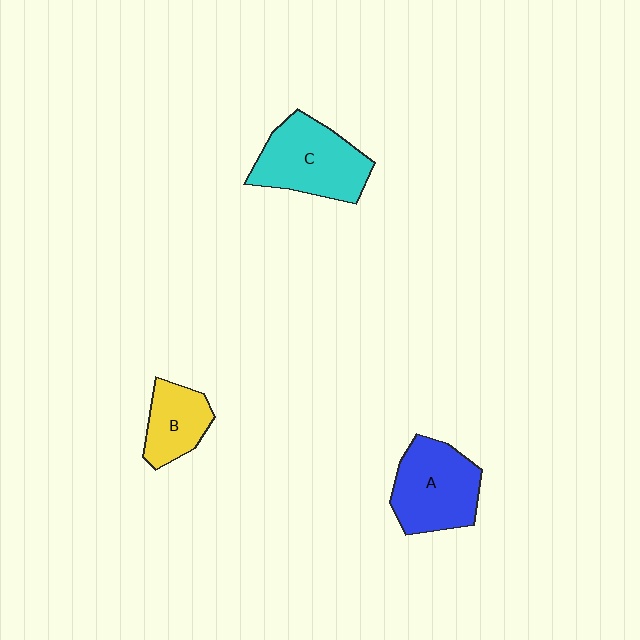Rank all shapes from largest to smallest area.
From largest to smallest: C (cyan), A (blue), B (yellow).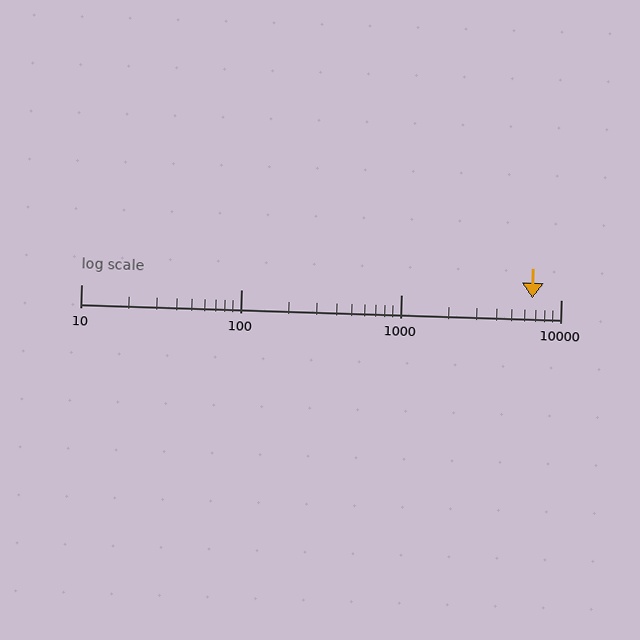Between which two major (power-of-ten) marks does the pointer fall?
The pointer is between 1000 and 10000.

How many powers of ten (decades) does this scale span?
The scale spans 3 decades, from 10 to 10000.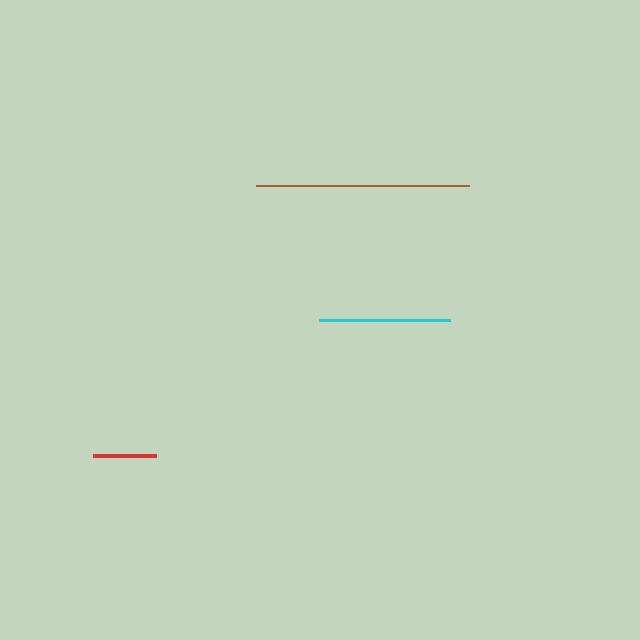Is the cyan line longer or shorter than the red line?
The cyan line is longer than the red line.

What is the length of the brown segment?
The brown segment is approximately 213 pixels long.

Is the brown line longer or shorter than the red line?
The brown line is longer than the red line.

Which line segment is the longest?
The brown line is the longest at approximately 213 pixels.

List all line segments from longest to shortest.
From longest to shortest: brown, cyan, red.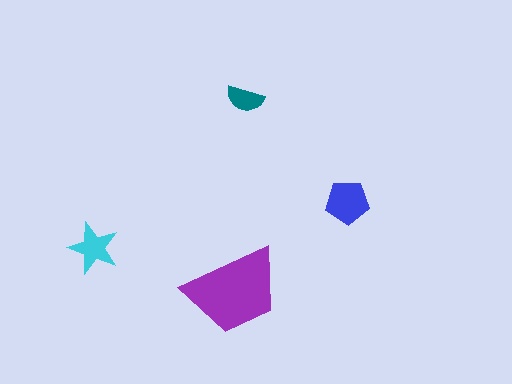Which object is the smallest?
The teal semicircle.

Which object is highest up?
The teal semicircle is topmost.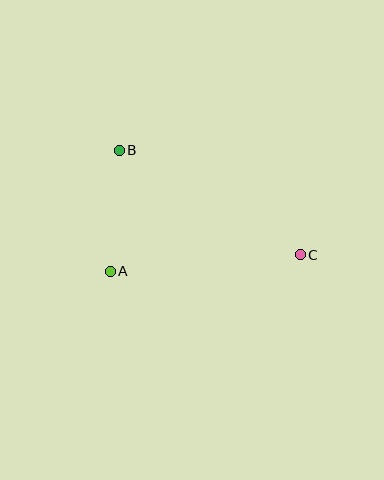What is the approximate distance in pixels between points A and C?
The distance between A and C is approximately 191 pixels.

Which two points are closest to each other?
Points A and B are closest to each other.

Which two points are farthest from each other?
Points B and C are farthest from each other.